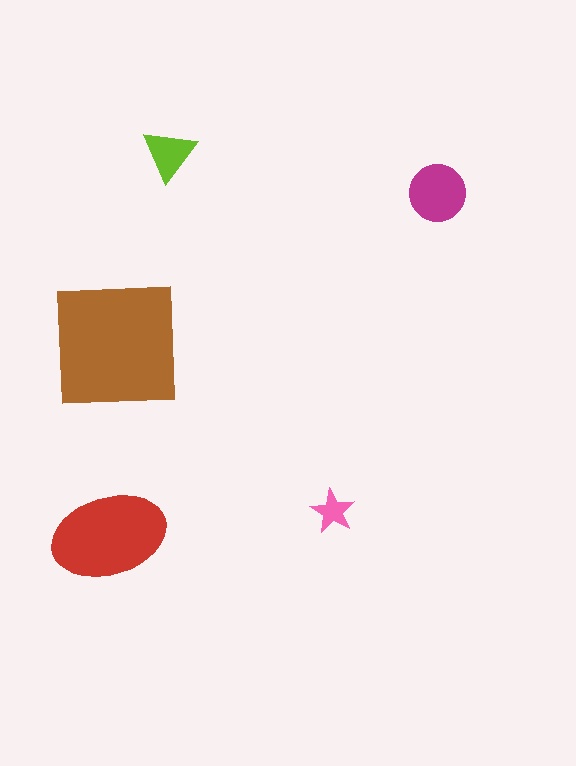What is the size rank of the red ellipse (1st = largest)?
2nd.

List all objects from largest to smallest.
The brown square, the red ellipse, the magenta circle, the lime triangle, the pink star.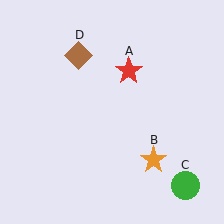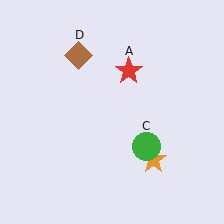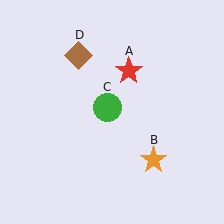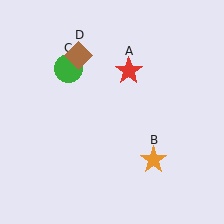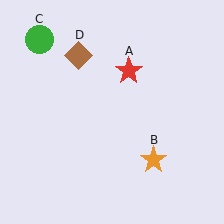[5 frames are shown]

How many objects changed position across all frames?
1 object changed position: green circle (object C).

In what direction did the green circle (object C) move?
The green circle (object C) moved up and to the left.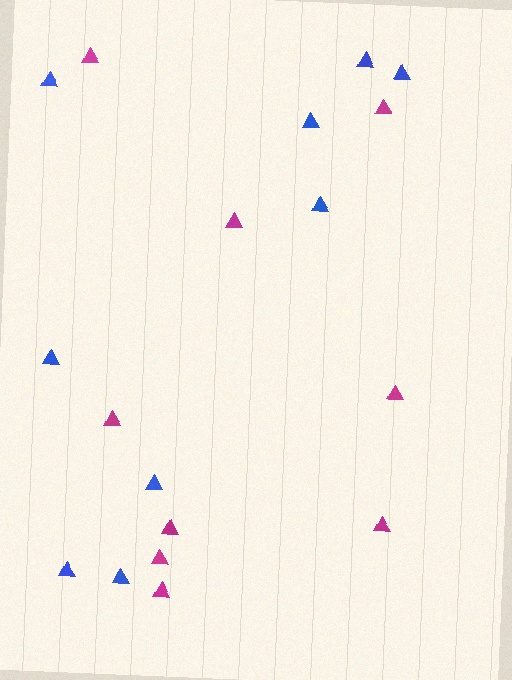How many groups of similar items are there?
There are 2 groups: one group of magenta triangles (9) and one group of blue triangles (9).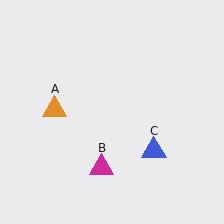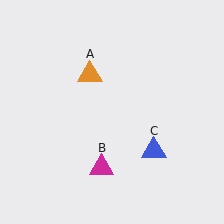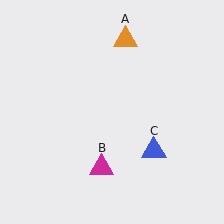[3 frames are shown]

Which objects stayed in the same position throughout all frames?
Magenta triangle (object B) and blue triangle (object C) remained stationary.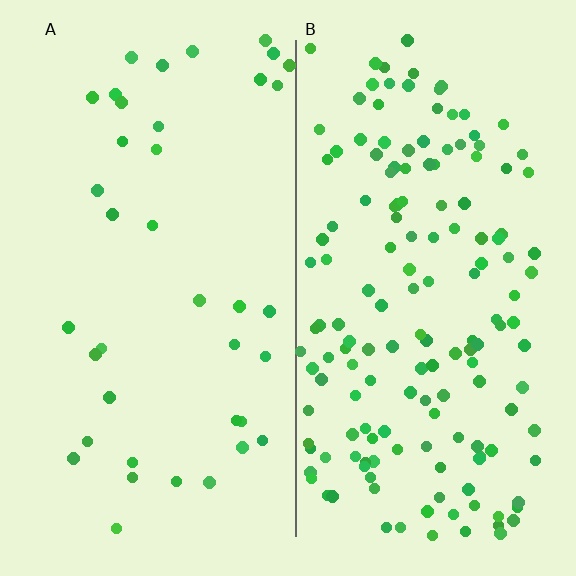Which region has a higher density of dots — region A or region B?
B (the right).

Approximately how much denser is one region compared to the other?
Approximately 4.1× — region B over region A.